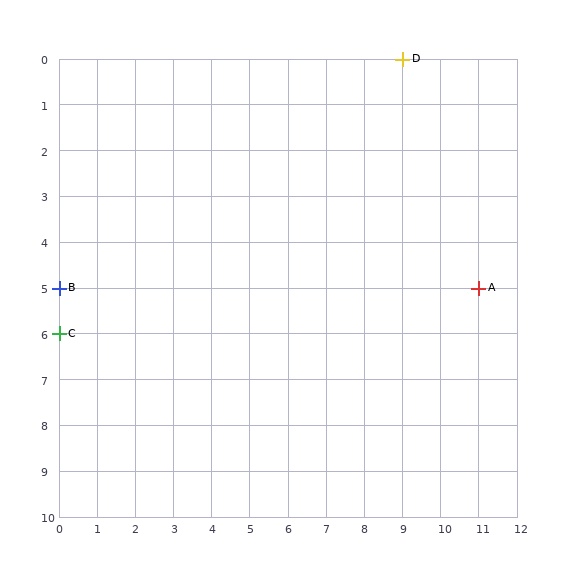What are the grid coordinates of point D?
Point D is at grid coordinates (9, 0).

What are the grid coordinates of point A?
Point A is at grid coordinates (11, 5).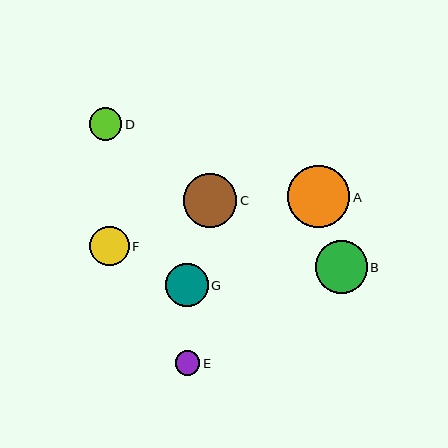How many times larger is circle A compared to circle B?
Circle A is approximately 1.2 times the size of circle B.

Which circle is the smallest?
Circle E is the smallest with a size of approximately 25 pixels.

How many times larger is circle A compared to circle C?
Circle A is approximately 1.2 times the size of circle C.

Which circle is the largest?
Circle A is the largest with a size of approximately 63 pixels.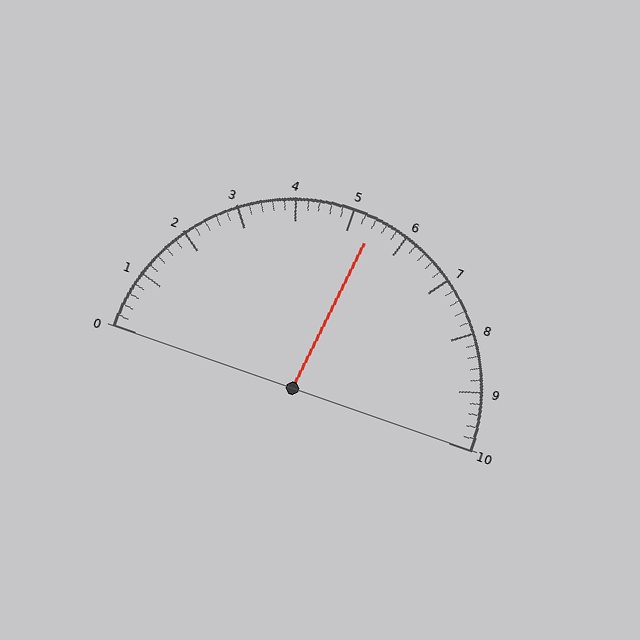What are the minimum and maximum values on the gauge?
The gauge ranges from 0 to 10.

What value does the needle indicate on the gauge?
The needle indicates approximately 5.4.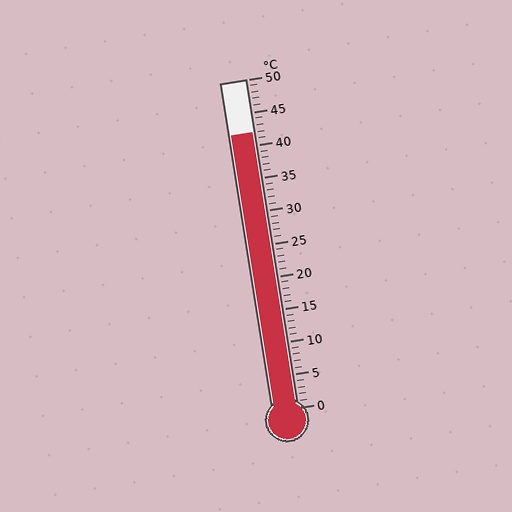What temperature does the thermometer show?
The thermometer shows approximately 42°C.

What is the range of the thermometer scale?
The thermometer scale ranges from 0°C to 50°C.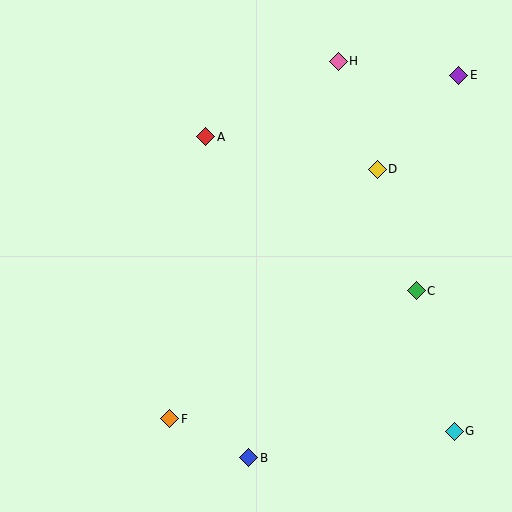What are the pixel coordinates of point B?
Point B is at (249, 458).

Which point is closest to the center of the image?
Point A at (206, 137) is closest to the center.